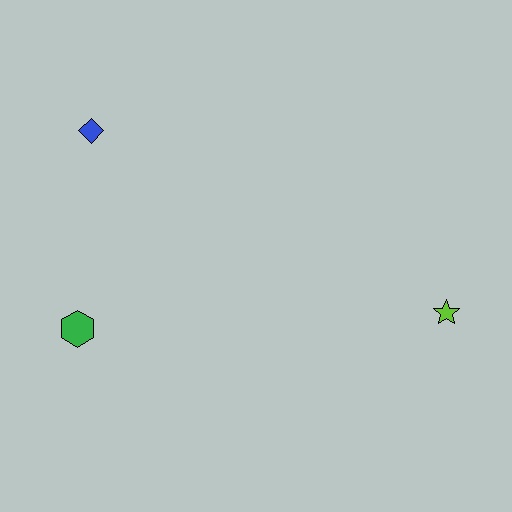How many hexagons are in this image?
There is 1 hexagon.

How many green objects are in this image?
There is 1 green object.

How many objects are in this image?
There are 3 objects.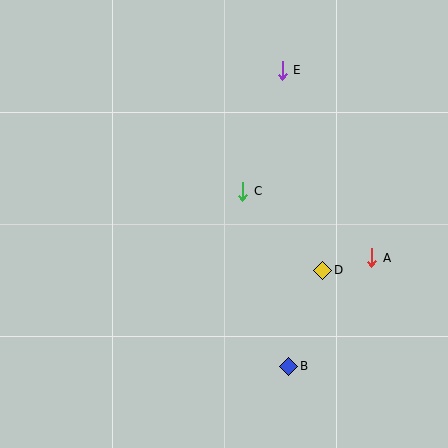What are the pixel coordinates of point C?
Point C is at (243, 191).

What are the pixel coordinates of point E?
Point E is at (282, 70).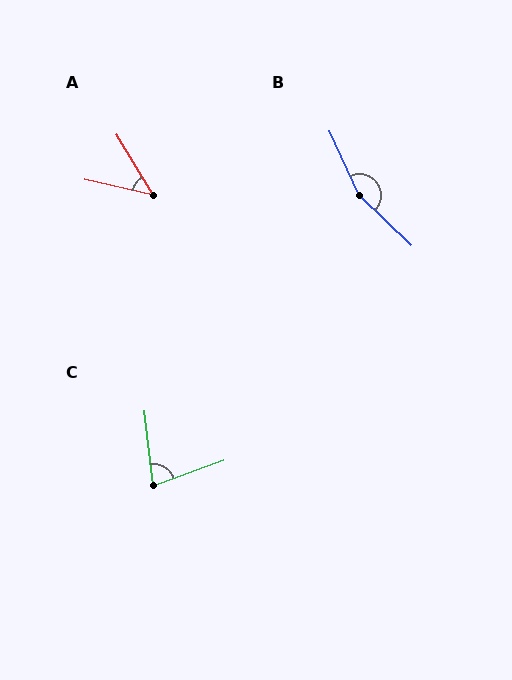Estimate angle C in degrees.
Approximately 77 degrees.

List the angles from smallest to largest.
A (46°), C (77°), B (158°).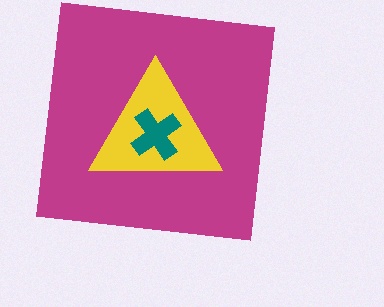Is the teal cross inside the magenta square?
Yes.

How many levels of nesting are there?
3.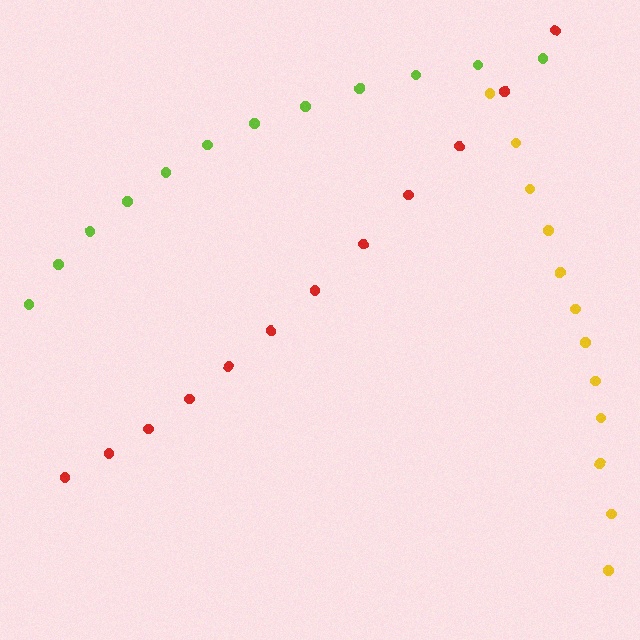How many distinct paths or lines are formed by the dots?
There are 3 distinct paths.